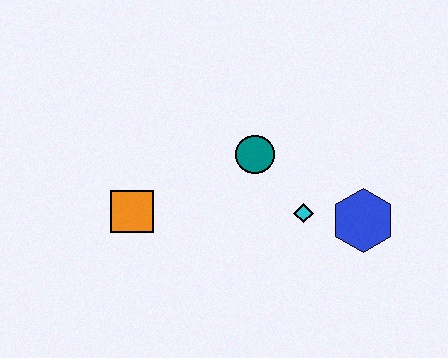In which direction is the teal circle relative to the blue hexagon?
The teal circle is to the left of the blue hexagon.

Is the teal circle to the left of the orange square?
No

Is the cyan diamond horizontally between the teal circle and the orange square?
No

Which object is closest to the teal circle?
The cyan diamond is closest to the teal circle.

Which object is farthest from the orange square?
The blue hexagon is farthest from the orange square.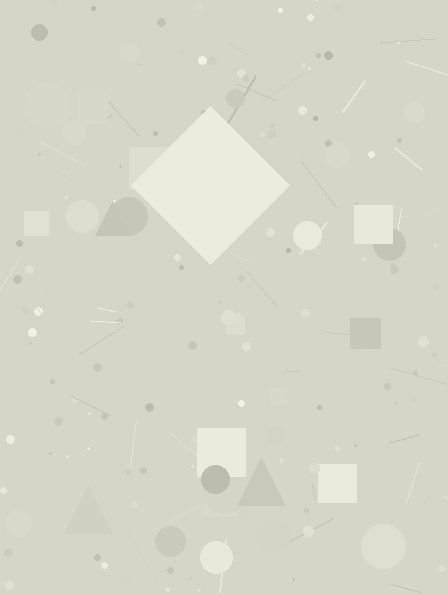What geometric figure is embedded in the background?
A diamond is embedded in the background.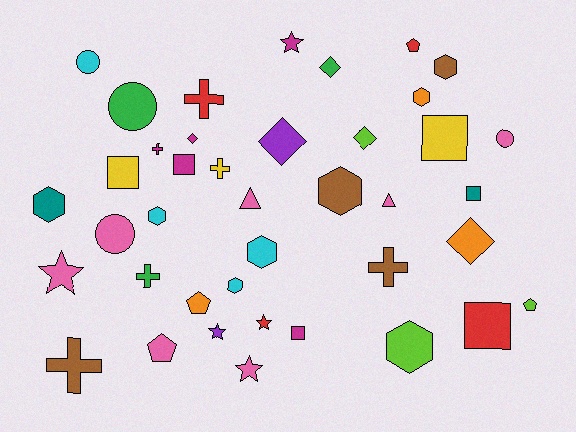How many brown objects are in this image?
There are 4 brown objects.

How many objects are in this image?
There are 40 objects.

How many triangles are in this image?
There are 2 triangles.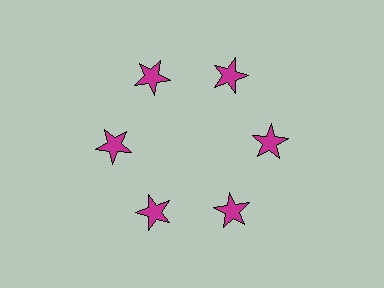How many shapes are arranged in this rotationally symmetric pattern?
There are 6 shapes, arranged in 6 groups of 1.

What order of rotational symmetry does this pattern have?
This pattern has 6-fold rotational symmetry.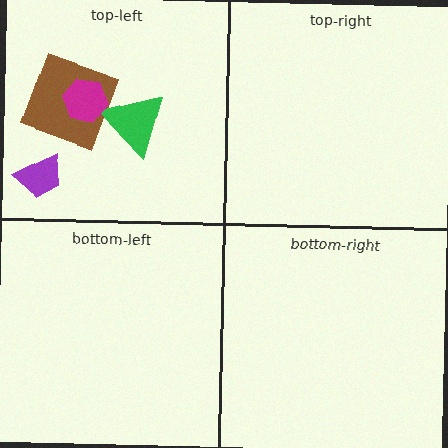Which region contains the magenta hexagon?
The top-left region.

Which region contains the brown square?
The top-left region.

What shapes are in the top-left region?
The brown square, the green triangle, the magenta hexagon, the purple trapezoid.